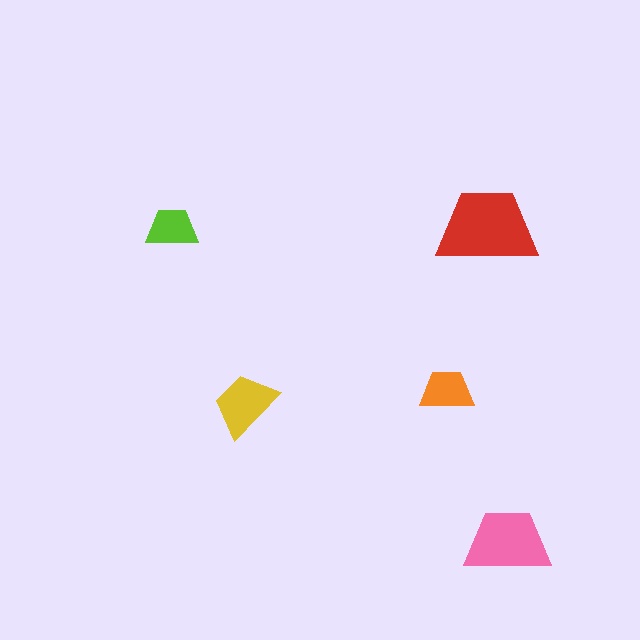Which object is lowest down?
The pink trapezoid is bottommost.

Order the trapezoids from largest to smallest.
the red one, the pink one, the yellow one, the orange one, the lime one.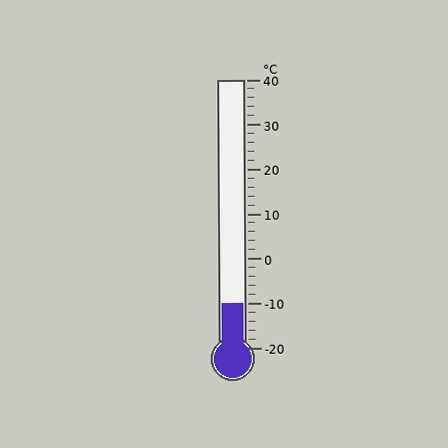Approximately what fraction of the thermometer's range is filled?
The thermometer is filled to approximately 15% of its range.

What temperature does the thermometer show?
The thermometer shows approximately -10°C.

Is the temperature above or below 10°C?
The temperature is below 10°C.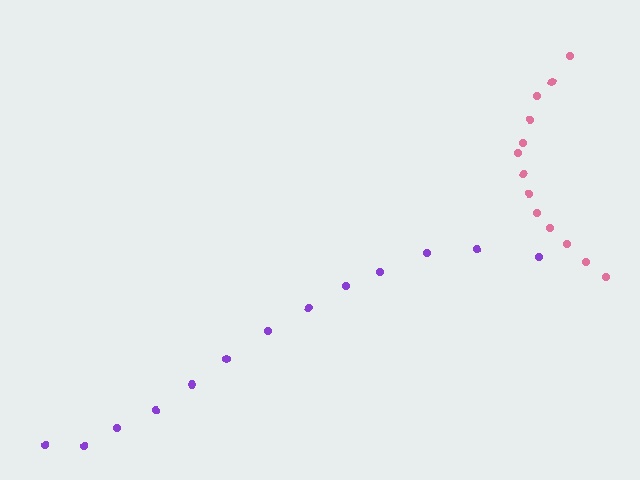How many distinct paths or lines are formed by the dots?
There are 2 distinct paths.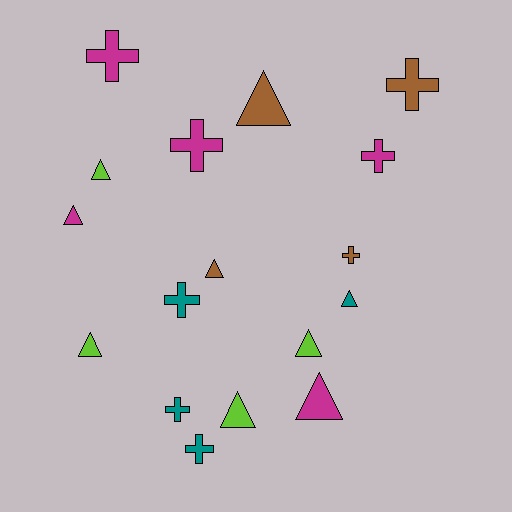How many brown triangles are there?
There are 2 brown triangles.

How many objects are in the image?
There are 17 objects.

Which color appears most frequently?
Magenta, with 5 objects.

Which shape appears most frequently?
Triangle, with 9 objects.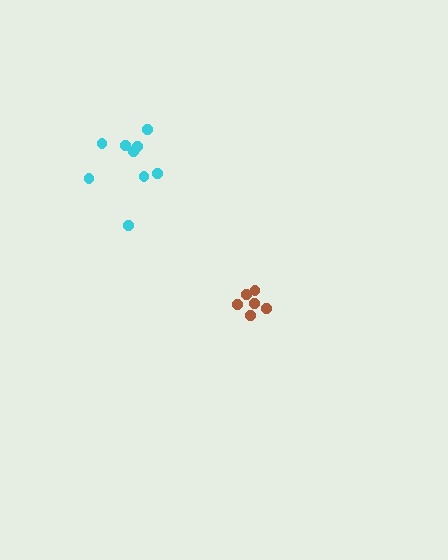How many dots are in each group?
Group 1: 9 dots, Group 2: 6 dots (15 total).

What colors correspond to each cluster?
The clusters are colored: cyan, brown.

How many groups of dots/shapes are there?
There are 2 groups.